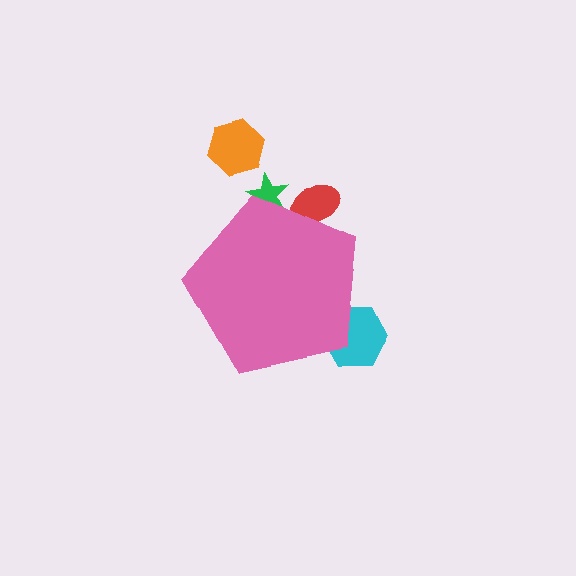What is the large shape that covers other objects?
A pink pentagon.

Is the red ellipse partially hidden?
Yes, the red ellipse is partially hidden behind the pink pentagon.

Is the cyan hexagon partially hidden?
Yes, the cyan hexagon is partially hidden behind the pink pentagon.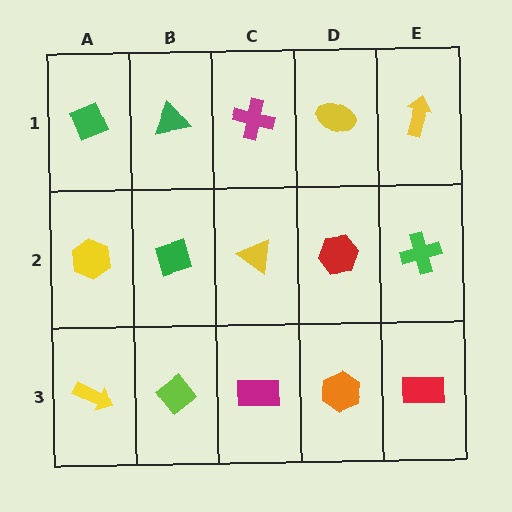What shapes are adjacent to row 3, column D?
A red hexagon (row 2, column D), a magenta rectangle (row 3, column C), a red rectangle (row 3, column E).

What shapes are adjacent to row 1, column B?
A green diamond (row 2, column B), a green diamond (row 1, column A), a magenta cross (row 1, column C).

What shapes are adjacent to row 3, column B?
A green diamond (row 2, column B), a yellow arrow (row 3, column A), a magenta rectangle (row 3, column C).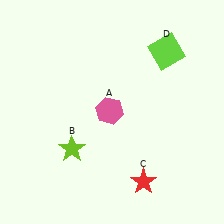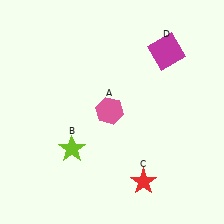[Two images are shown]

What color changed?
The square (D) changed from lime in Image 1 to magenta in Image 2.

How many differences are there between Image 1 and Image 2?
There is 1 difference between the two images.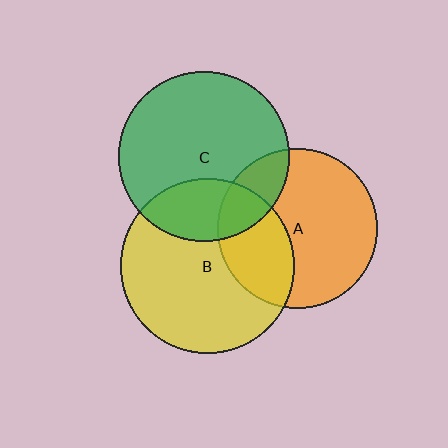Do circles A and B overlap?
Yes.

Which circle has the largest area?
Circle B (yellow).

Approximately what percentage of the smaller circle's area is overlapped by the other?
Approximately 35%.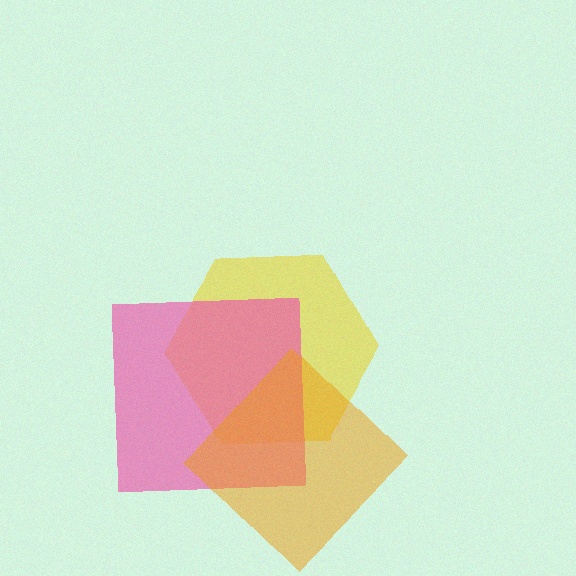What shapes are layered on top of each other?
The layered shapes are: a yellow hexagon, a pink square, an orange diamond.